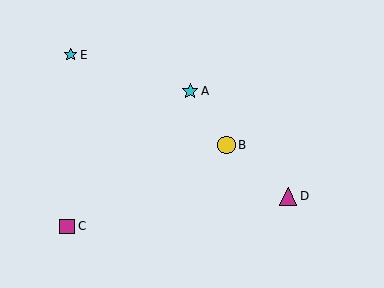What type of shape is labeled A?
Shape A is a cyan star.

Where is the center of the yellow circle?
The center of the yellow circle is at (226, 145).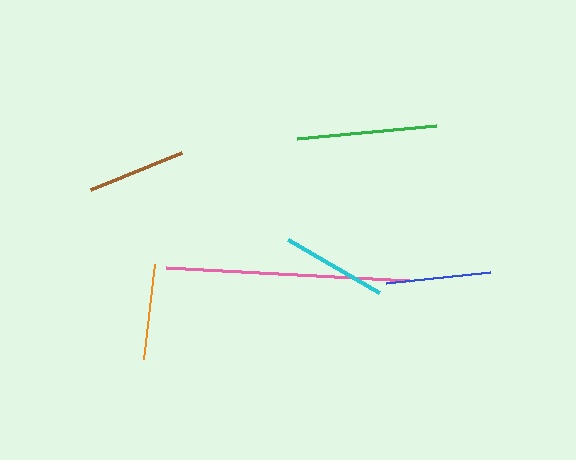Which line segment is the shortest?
The orange line is the shortest at approximately 96 pixels.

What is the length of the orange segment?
The orange segment is approximately 96 pixels long.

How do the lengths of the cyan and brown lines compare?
The cyan and brown lines are approximately the same length.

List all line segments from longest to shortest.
From longest to shortest: pink, green, cyan, blue, brown, orange.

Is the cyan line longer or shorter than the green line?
The green line is longer than the cyan line.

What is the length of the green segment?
The green segment is approximately 140 pixels long.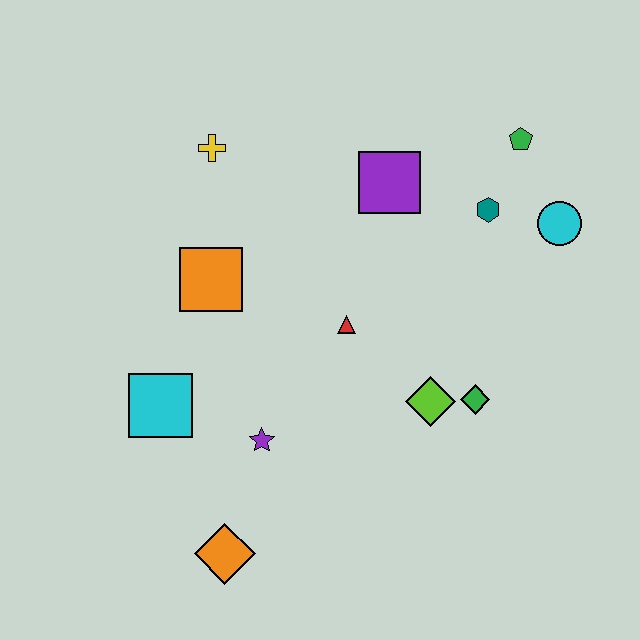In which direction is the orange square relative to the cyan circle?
The orange square is to the left of the cyan circle.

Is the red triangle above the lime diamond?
Yes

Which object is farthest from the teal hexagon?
The orange diamond is farthest from the teal hexagon.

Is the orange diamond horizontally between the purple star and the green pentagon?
No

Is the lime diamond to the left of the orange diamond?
No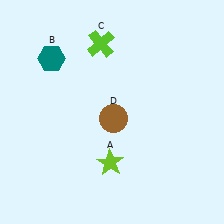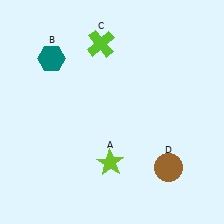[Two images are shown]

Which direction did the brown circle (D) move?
The brown circle (D) moved right.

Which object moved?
The brown circle (D) moved right.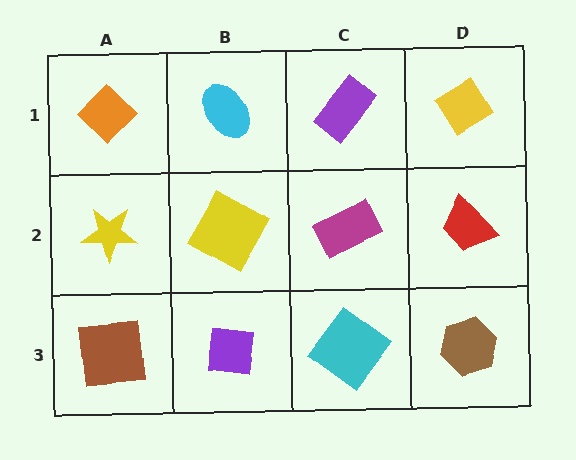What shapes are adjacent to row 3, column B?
A yellow square (row 2, column B), a brown square (row 3, column A), a cyan diamond (row 3, column C).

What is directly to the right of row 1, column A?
A cyan ellipse.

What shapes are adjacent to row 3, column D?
A red trapezoid (row 2, column D), a cyan diamond (row 3, column C).